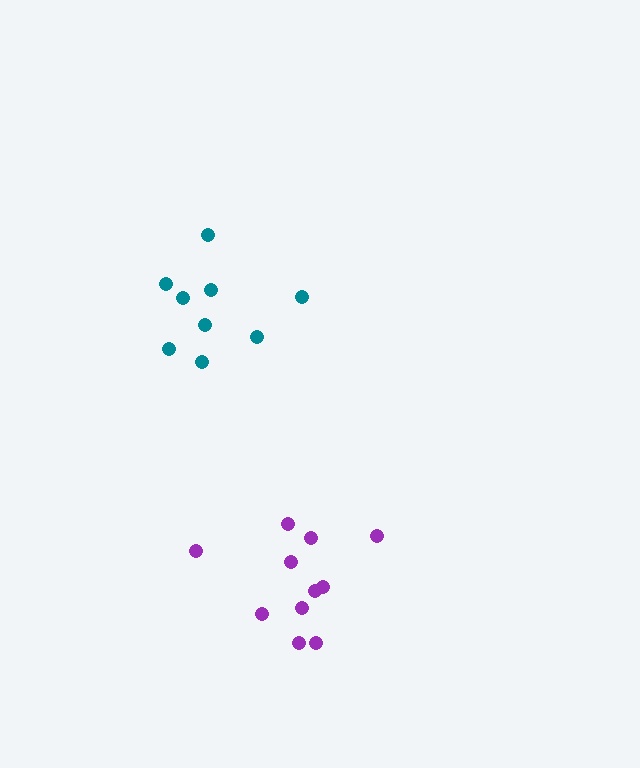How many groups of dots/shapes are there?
There are 2 groups.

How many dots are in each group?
Group 1: 11 dots, Group 2: 9 dots (20 total).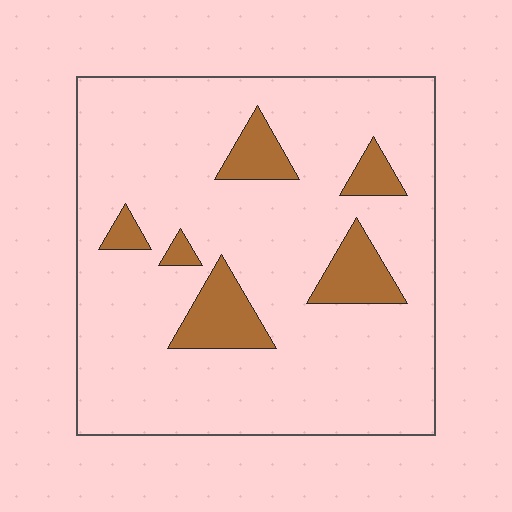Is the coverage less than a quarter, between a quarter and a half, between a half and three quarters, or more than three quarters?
Less than a quarter.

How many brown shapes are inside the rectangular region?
6.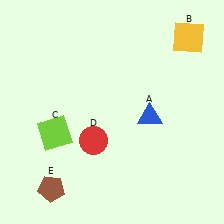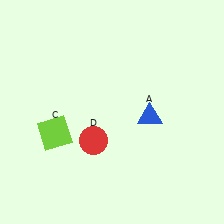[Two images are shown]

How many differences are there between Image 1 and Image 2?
There are 2 differences between the two images.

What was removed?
The brown pentagon (E), the yellow square (B) were removed in Image 2.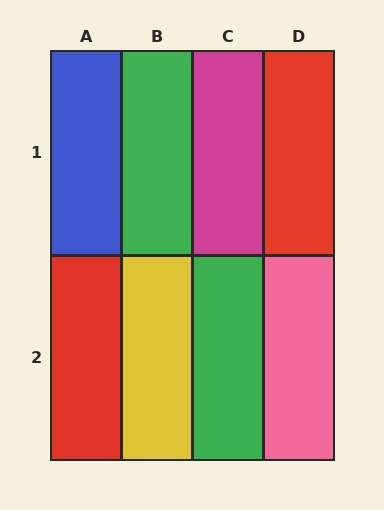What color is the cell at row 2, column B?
Yellow.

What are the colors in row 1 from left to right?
Blue, green, magenta, red.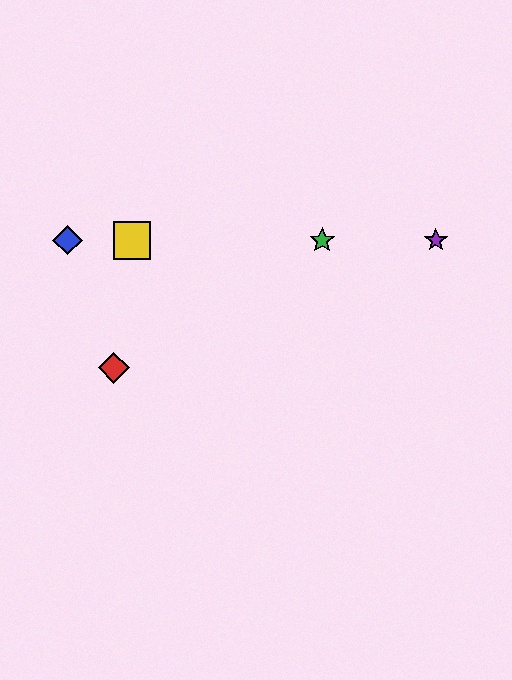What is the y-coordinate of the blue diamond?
The blue diamond is at y≈240.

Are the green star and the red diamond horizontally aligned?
No, the green star is at y≈240 and the red diamond is at y≈368.